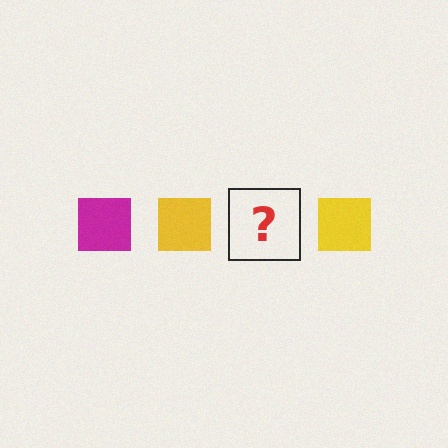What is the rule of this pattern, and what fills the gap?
The rule is that the pattern cycles through magenta, yellow squares. The gap should be filled with a magenta square.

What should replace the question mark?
The question mark should be replaced with a magenta square.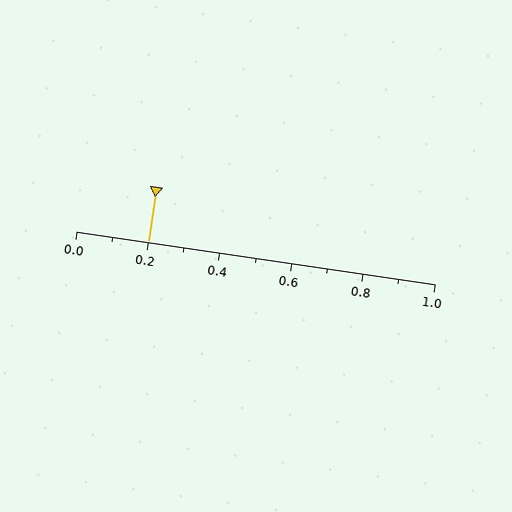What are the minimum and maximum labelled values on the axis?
The axis runs from 0.0 to 1.0.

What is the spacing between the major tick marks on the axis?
The major ticks are spaced 0.2 apart.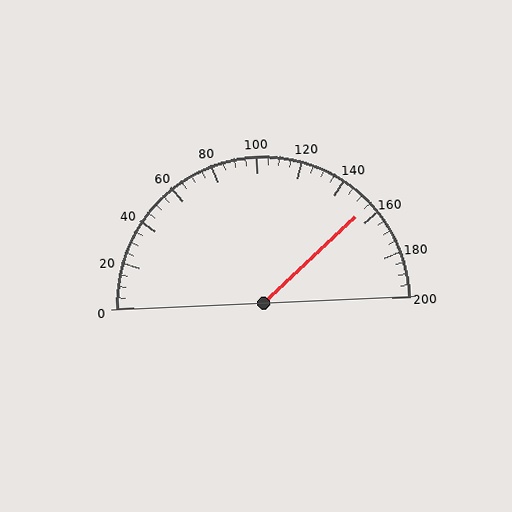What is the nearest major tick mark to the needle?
The nearest major tick mark is 160.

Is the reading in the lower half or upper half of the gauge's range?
The reading is in the upper half of the range (0 to 200).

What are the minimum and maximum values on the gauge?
The gauge ranges from 0 to 200.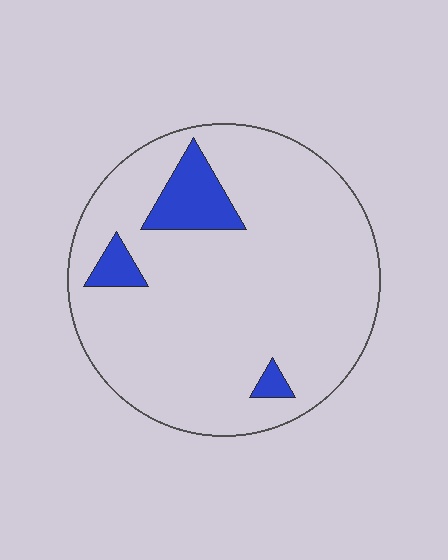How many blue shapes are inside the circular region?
3.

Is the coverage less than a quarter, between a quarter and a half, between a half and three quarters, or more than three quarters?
Less than a quarter.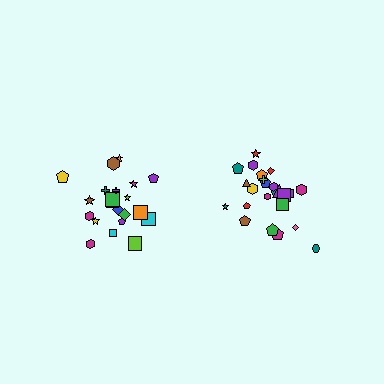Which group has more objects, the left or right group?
The right group.